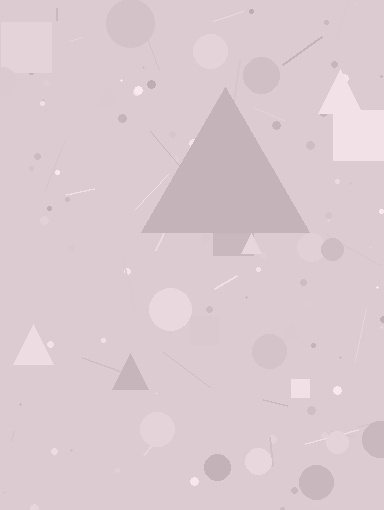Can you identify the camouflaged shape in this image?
The camouflaged shape is a triangle.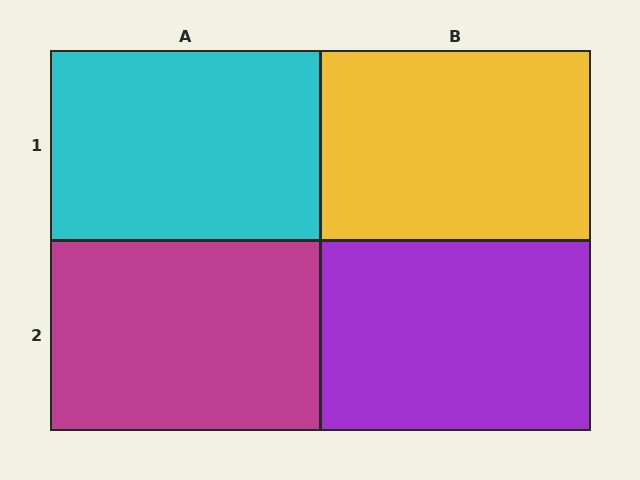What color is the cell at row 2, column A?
Magenta.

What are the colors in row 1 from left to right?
Cyan, yellow.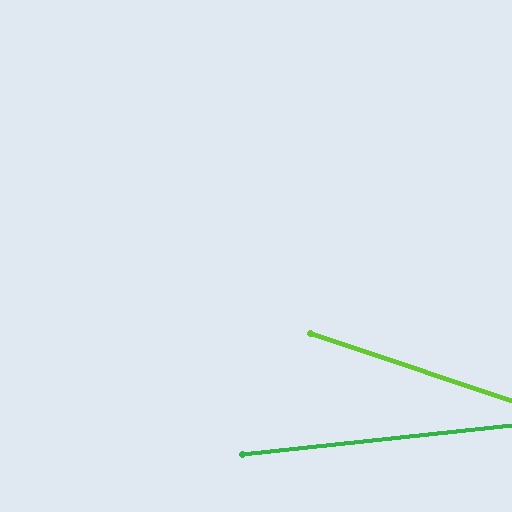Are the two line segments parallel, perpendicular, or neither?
Neither parallel nor perpendicular — they differ by about 25°.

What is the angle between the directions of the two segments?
Approximately 25 degrees.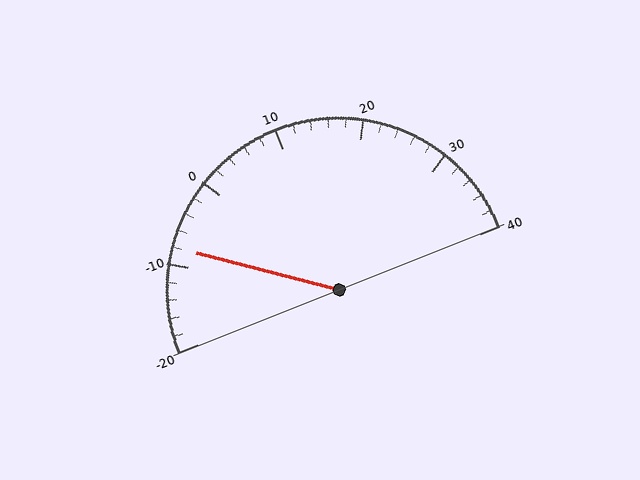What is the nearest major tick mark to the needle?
The nearest major tick mark is -10.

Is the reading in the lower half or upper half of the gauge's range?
The reading is in the lower half of the range (-20 to 40).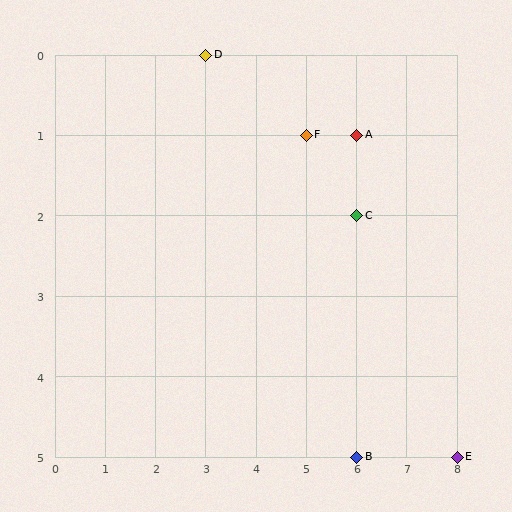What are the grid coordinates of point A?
Point A is at grid coordinates (6, 1).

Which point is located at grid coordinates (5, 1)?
Point F is at (5, 1).